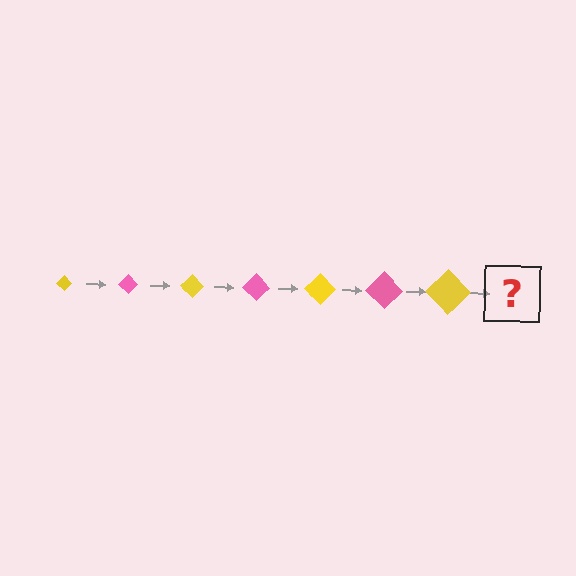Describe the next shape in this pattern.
It should be a pink diamond, larger than the previous one.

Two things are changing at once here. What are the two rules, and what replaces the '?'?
The two rules are that the diamond grows larger each step and the color cycles through yellow and pink. The '?' should be a pink diamond, larger than the previous one.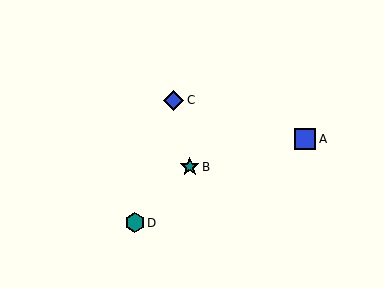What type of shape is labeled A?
Shape A is a blue square.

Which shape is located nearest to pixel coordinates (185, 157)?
The teal star (labeled B) at (190, 167) is nearest to that location.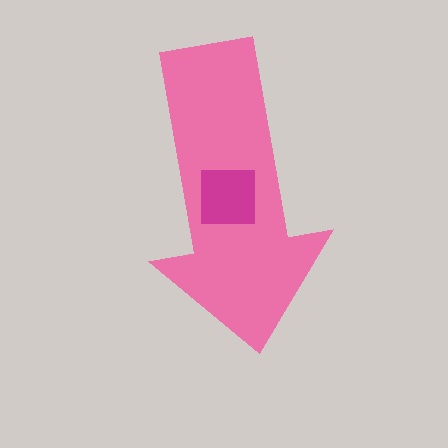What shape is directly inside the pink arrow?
The magenta square.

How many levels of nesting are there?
2.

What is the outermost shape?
The pink arrow.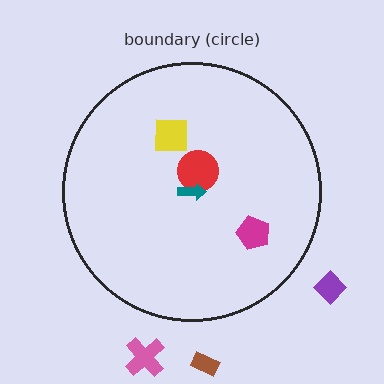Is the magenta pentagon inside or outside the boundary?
Inside.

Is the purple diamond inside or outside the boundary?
Outside.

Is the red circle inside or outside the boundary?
Inside.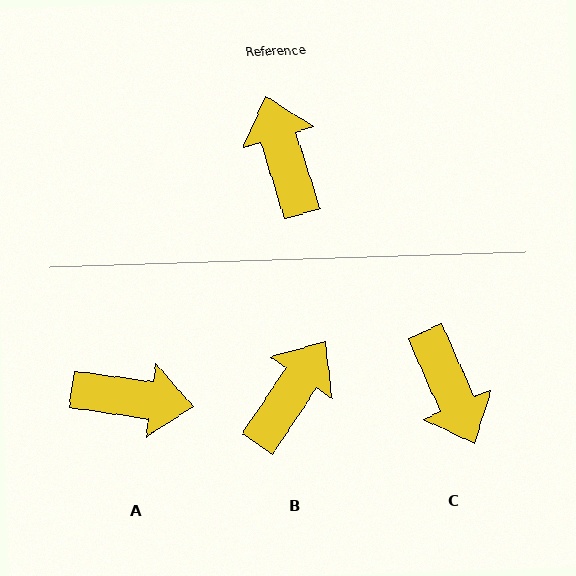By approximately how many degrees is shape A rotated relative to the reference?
Approximately 115 degrees clockwise.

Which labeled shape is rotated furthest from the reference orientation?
C, about 173 degrees away.